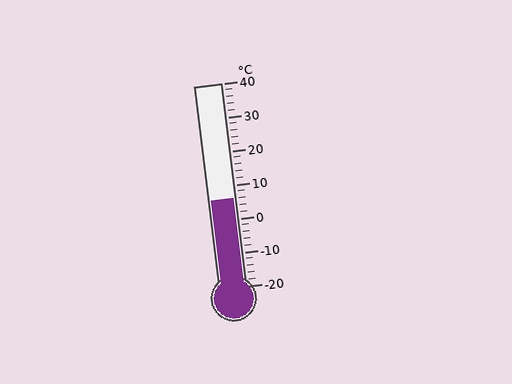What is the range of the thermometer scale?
The thermometer scale ranges from -20°C to 40°C.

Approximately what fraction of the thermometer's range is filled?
The thermometer is filled to approximately 45% of its range.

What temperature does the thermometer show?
The thermometer shows approximately 6°C.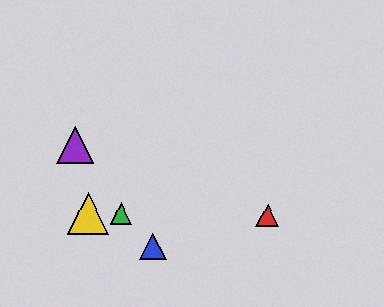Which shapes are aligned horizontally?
The red triangle, the green triangle, the yellow triangle are aligned horizontally.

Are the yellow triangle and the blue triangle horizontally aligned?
No, the yellow triangle is at y≈214 and the blue triangle is at y≈246.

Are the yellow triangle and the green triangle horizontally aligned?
Yes, both are at y≈214.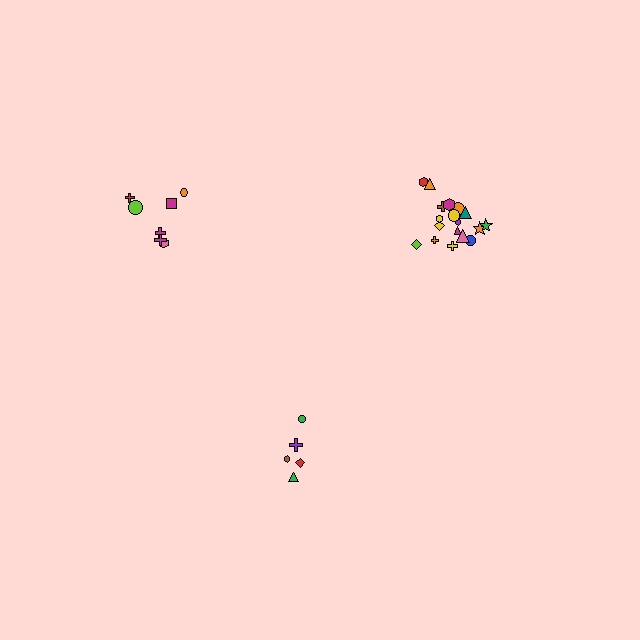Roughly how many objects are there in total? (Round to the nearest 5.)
Roughly 30 objects in total.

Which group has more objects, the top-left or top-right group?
The top-right group.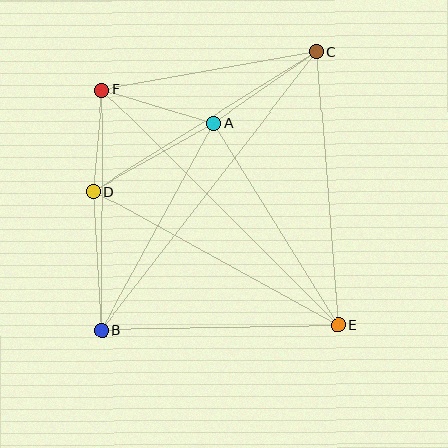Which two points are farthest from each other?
Points B and C are farthest from each other.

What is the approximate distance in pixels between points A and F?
The distance between A and F is approximately 116 pixels.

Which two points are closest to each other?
Points D and F are closest to each other.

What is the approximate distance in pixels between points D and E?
The distance between D and E is approximately 280 pixels.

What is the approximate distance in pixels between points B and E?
The distance between B and E is approximately 237 pixels.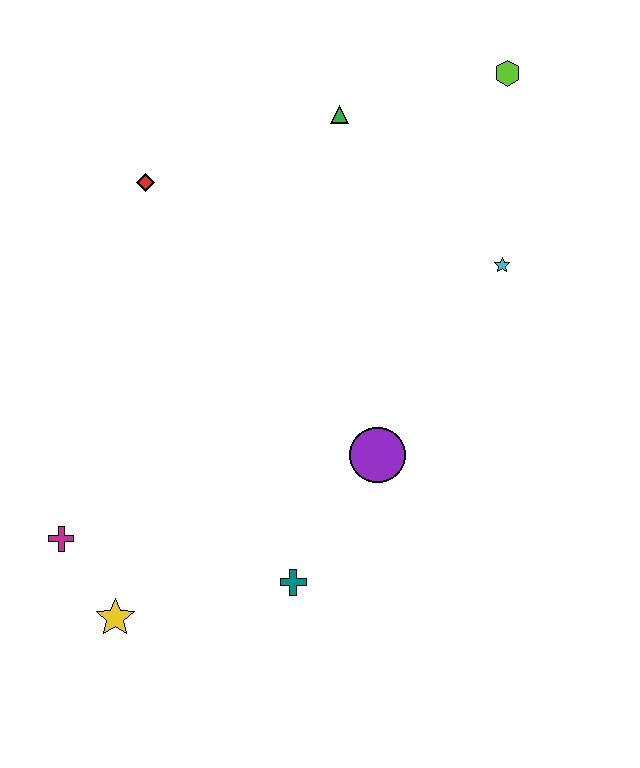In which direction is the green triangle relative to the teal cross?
The green triangle is above the teal cross.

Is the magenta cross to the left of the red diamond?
Yes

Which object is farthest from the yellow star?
The lime hexagon is farthest from the yellow star.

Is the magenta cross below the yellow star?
No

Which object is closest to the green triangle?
The lime hexagon is closest to the green triangle.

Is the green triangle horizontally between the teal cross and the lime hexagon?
Yes